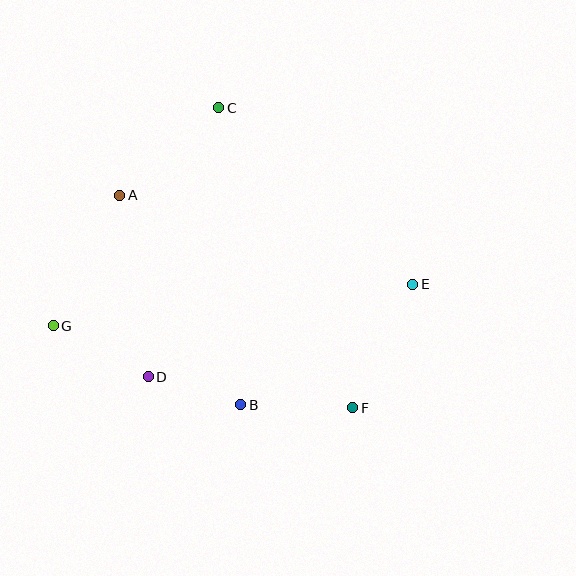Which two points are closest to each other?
Points B and D are closest to each other.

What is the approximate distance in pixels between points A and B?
The distance between A and B is approximately 242 pixels.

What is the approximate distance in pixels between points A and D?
The distance between A and D is approximately 184 pixels.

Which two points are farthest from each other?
Points E and G are farthest from each other.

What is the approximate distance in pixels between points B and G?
The distance between B and G is approximately 203 pixels.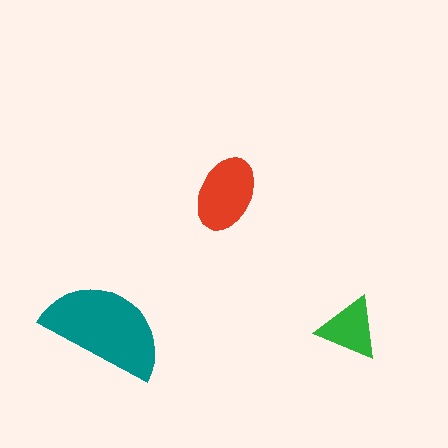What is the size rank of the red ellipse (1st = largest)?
2nd.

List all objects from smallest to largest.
The green triangle, the red ellipse, the teal semicircle.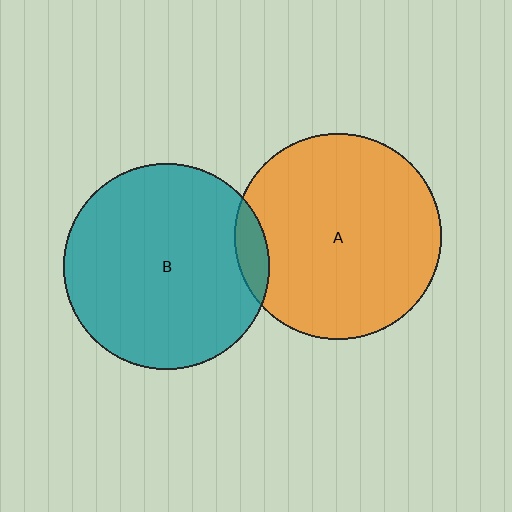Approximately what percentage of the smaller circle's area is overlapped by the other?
Approximately 5%.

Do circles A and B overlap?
Yes.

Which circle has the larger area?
Circle A (orange).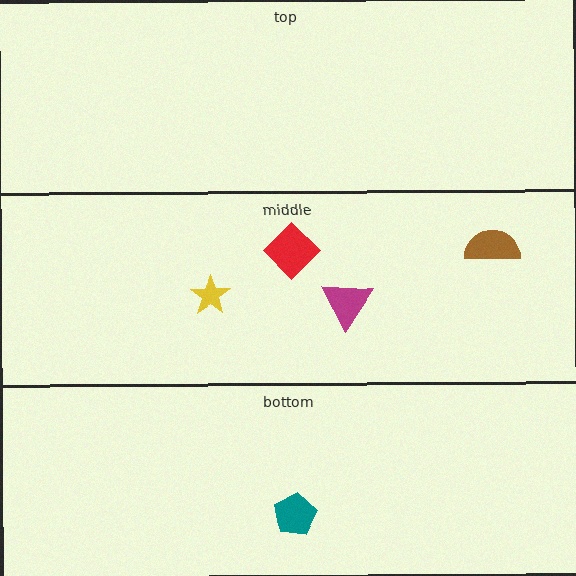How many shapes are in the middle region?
4.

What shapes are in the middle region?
The brown semicircle, the yellow star, the red diamond, the magenta triangle.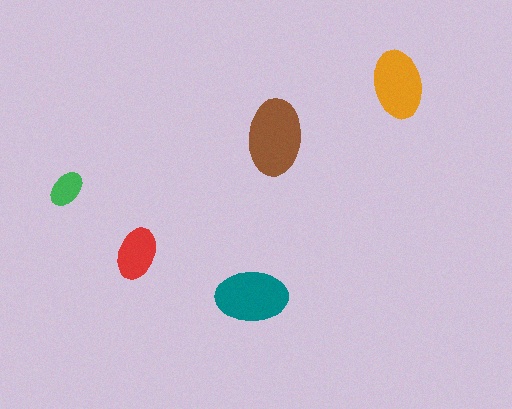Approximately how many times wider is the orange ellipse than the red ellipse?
About 1.5 times wider.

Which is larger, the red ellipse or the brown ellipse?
The brown one.